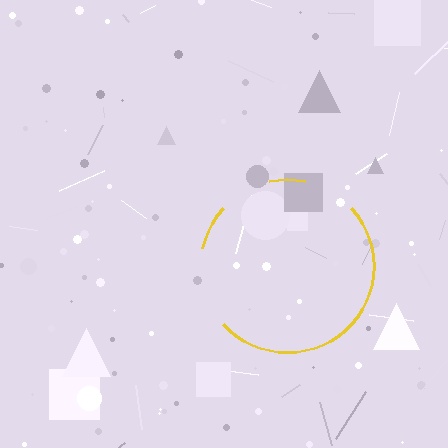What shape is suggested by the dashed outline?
The dashed outline suggests a circle.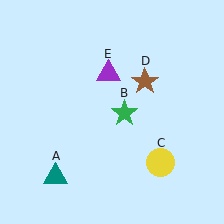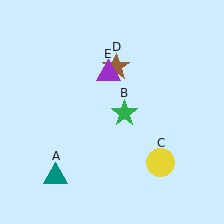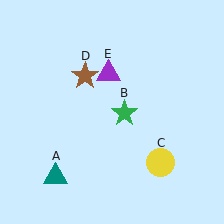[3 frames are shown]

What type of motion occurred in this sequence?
The brown star (object D) rotated counterclockwise around the center of the scene.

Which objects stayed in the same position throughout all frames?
Teal triangle (object A) and green star (object B) and yellow circle (object C) and purple triangle (object E) remained stationary.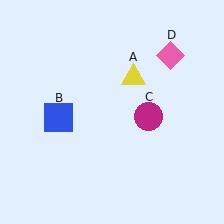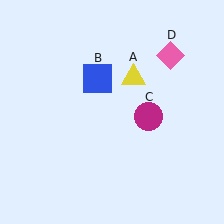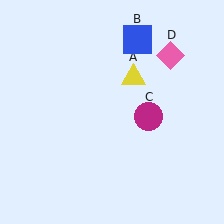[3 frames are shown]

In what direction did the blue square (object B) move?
The blue square (object B) moved up and to the right.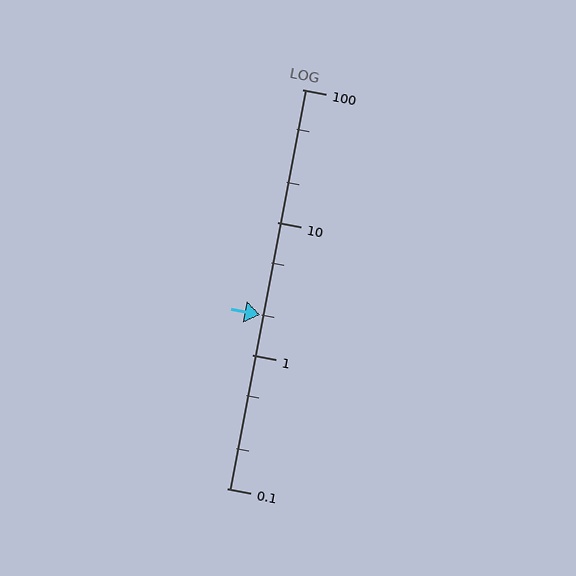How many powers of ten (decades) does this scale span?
The scale spans 3 decades, from 0.1 to 100.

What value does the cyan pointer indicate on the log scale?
The pointer indicates approximately 2.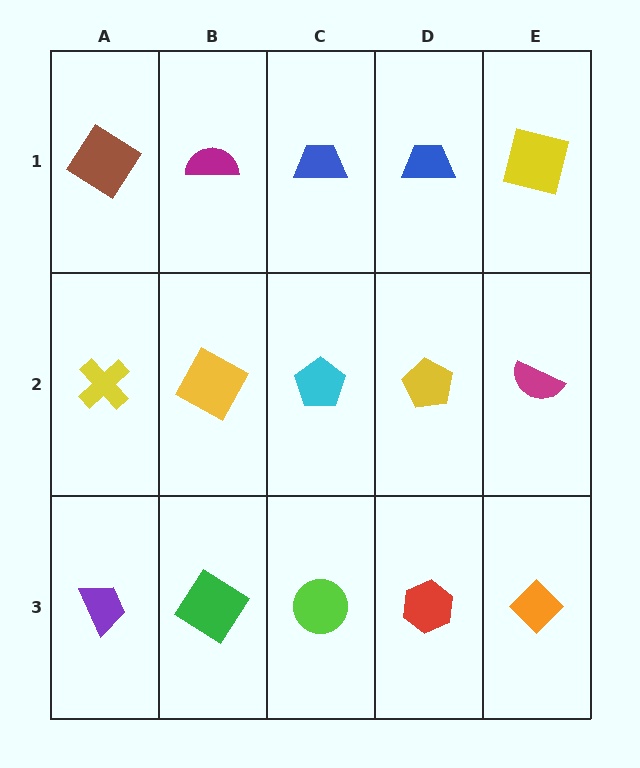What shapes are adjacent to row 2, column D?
A blue trapezoid (row 1, column D), a red hexagon (row 3, column D), a cyan pentagon (row 2, column C), a magenta semicircle (row 2, column E).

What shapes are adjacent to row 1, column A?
A yellow cross (row 2, column A), a magenta semicircle (row 1, column B).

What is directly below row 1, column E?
A magenta semicircle.